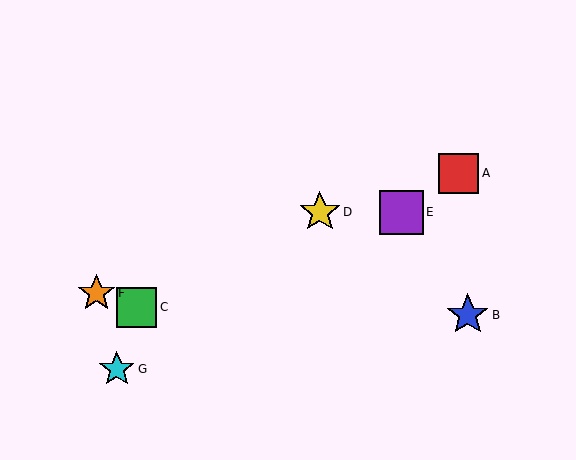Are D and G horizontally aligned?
No, D is at y≈212 and G is at y≈369.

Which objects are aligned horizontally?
Objects D, E are aligned horizontally.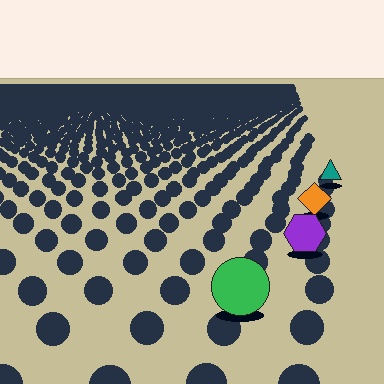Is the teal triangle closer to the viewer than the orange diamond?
No. The orange diamond is closer — you can tell from the texture gradient: the ground texture is coarser near it.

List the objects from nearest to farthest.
From nearest to farthest: the green circle, the purple hexagon, the orange diamond, the teal triangle.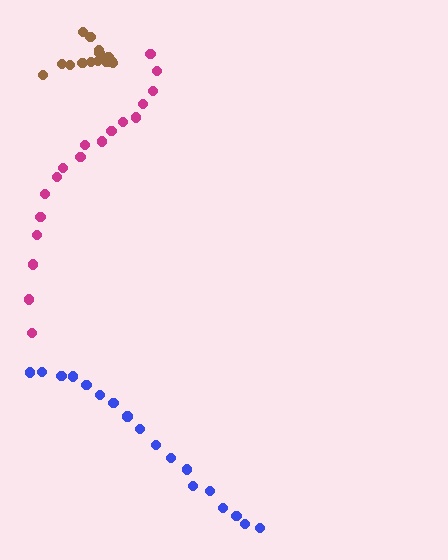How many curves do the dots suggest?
There are 3 distinct paths.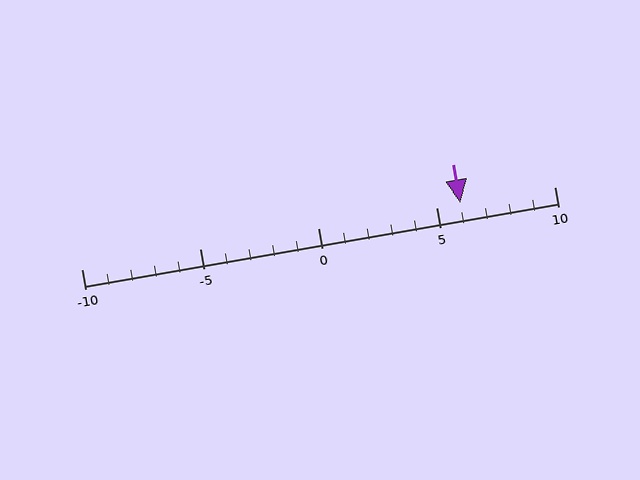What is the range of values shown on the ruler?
The ruler shows values from -10 to 10.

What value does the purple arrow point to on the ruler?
The purple arrow points to approximately 6.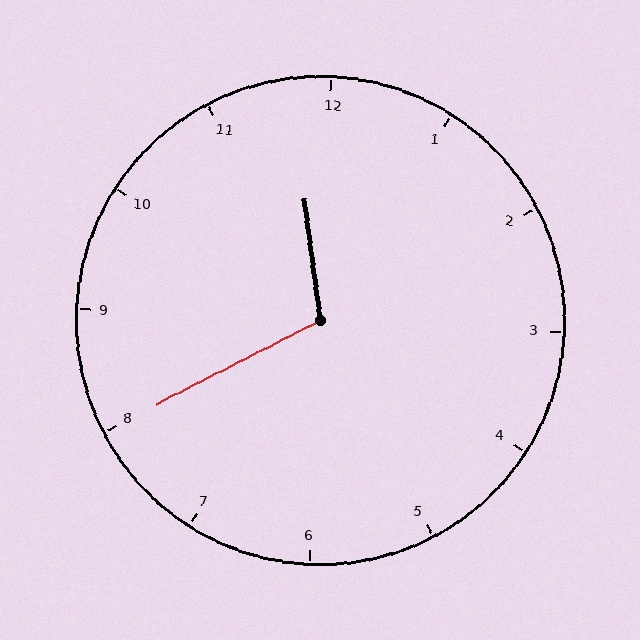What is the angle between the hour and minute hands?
Approximately 110 degrees.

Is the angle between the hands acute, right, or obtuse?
It is obtuse.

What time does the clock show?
11:40.